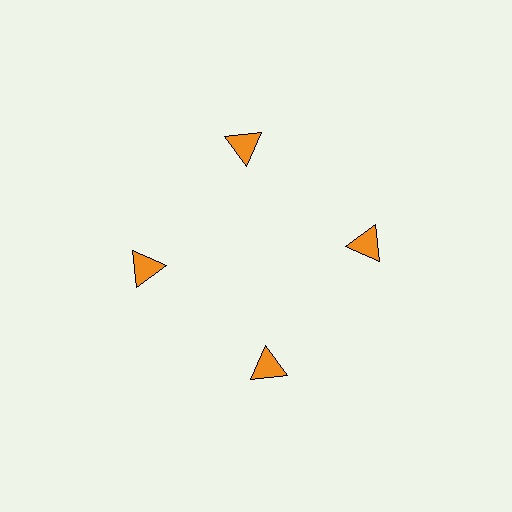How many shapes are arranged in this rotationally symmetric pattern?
There are 4 shapes, arranged in 4 groups of 1.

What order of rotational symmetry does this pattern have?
This pattern has 4-fold rotational symmetry.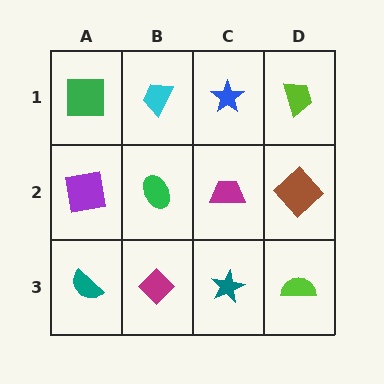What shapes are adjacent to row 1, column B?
A green ellipse (row 2, column B), a green square (row 1, column A), a blue star (row 1, column C).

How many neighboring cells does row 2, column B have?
4.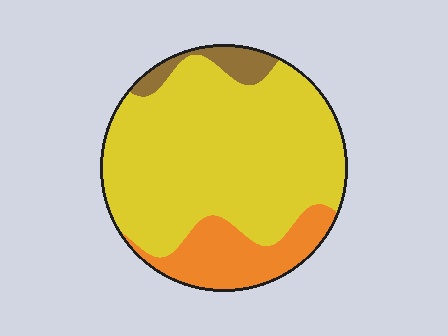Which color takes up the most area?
Yellow, at roughly 75%.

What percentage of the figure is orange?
Orange takes up less than a quarter of the figure.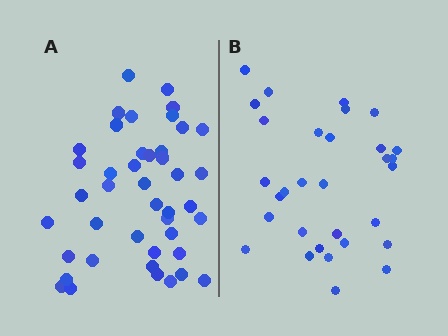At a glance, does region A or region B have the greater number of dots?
Region A (the left region) has more dots.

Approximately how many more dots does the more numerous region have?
Region A has roughly 12 or so more dots than region B.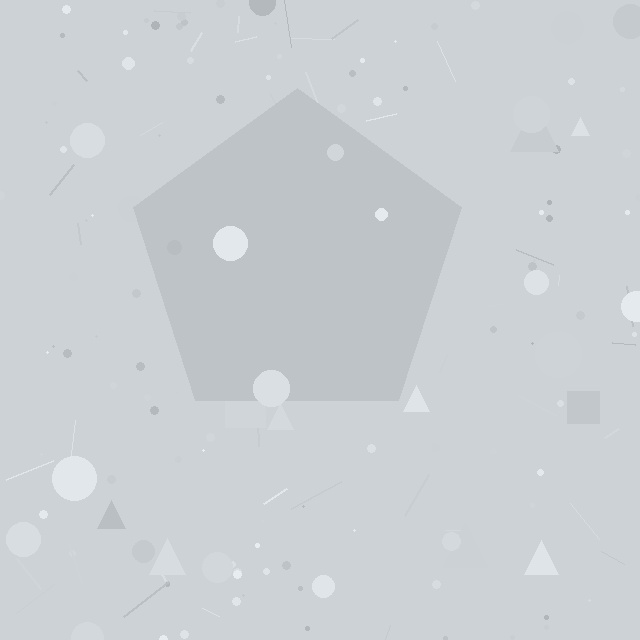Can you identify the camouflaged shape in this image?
The camouflaged shape is a pentagon.